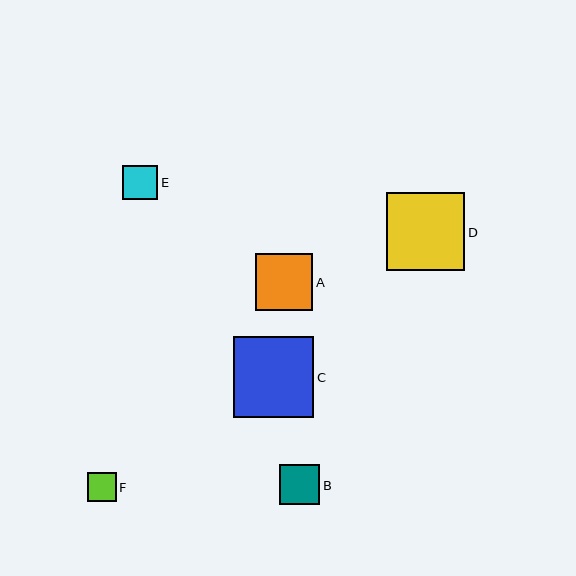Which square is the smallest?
Square F is the smallest with a size of approximately 29 pixels.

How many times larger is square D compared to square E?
Square D is approximately 2.2 times the size of square E.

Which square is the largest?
Square C is the largest with a size of approximately 80 pixels.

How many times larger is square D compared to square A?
Square D is approximately 1.4 times the size of square A.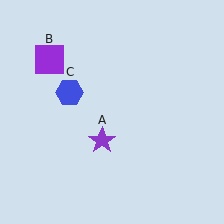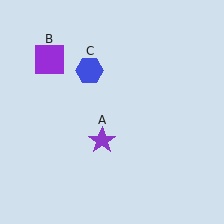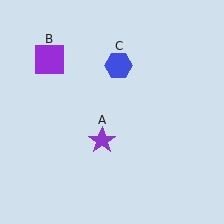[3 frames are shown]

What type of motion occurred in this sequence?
The blue hexagon (object C) rotated clockwise around the center of the scene.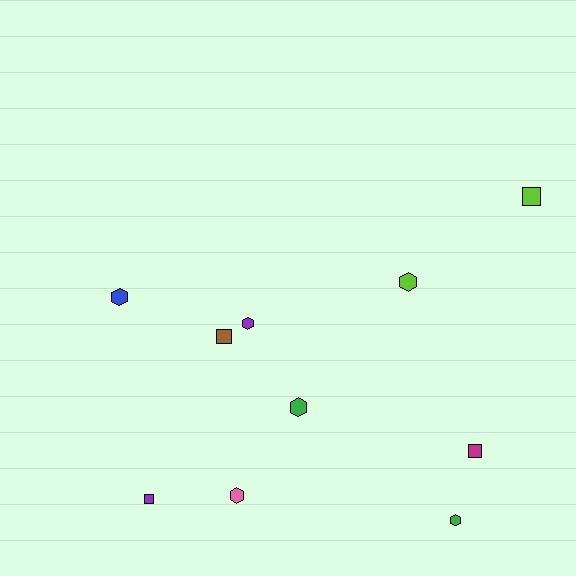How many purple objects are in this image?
There are 2 purple objects.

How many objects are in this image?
There are 10 objects.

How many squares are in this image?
There are 4 squares.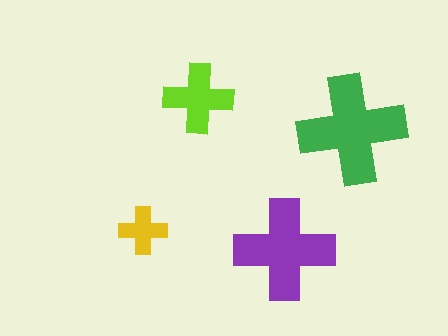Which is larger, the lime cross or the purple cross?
The purple one.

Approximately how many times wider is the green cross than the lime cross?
About 1.5 times wider.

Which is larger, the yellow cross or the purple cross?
The purple one.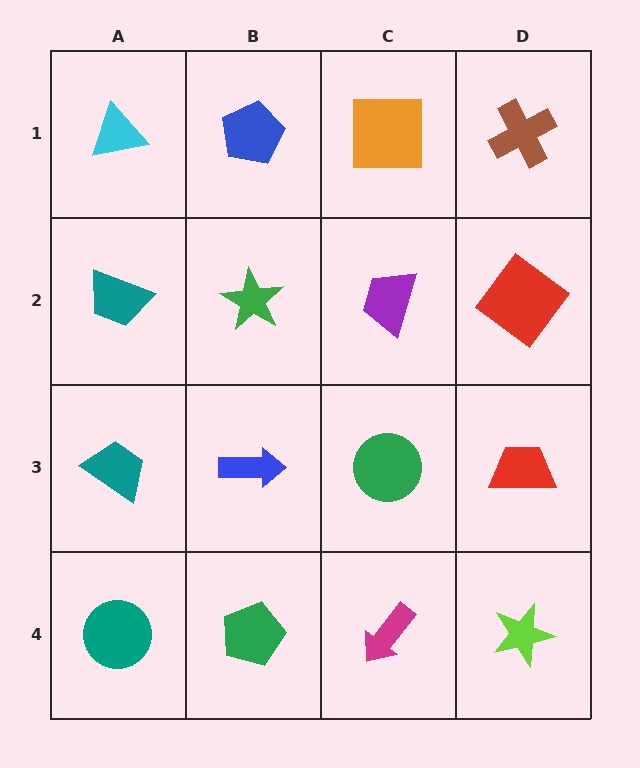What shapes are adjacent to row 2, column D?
A brown cross (row 1, column D), a red trapezoid (row 3, column D), a purple trapezoid (row 2, column C).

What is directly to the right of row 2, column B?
A purple trapezoid.